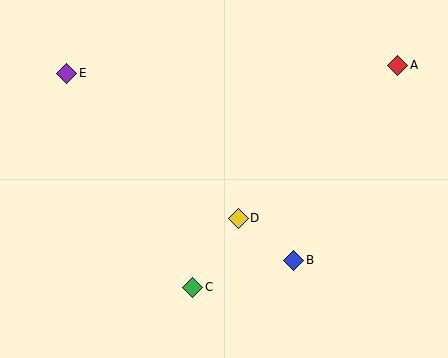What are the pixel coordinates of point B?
Point B is at (294, 260).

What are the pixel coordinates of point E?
Point E is at (67, 73).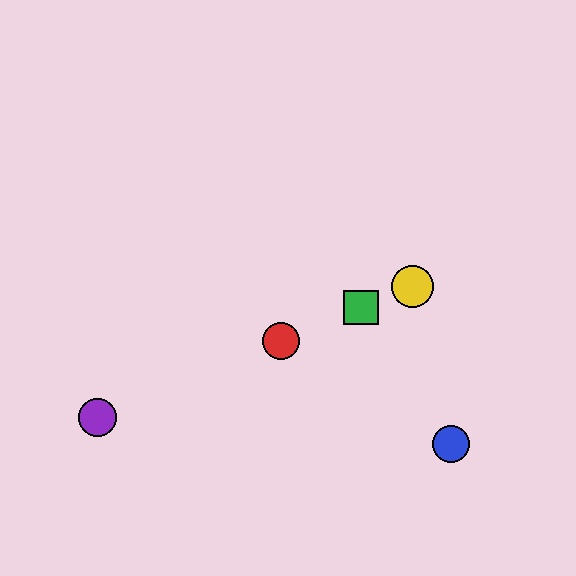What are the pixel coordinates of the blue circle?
The blue circle is at (451, 444).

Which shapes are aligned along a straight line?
The red circle, the green square, the yellow circle, the purple circle are aligned along a straight line.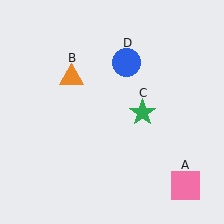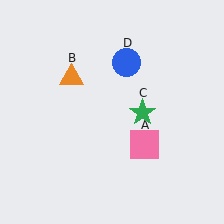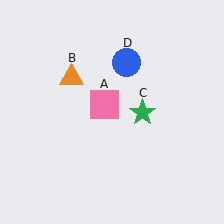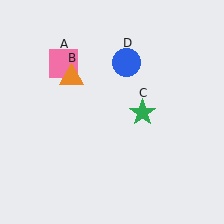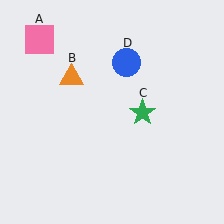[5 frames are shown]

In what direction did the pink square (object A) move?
The pink square (object A) moved up and to the left.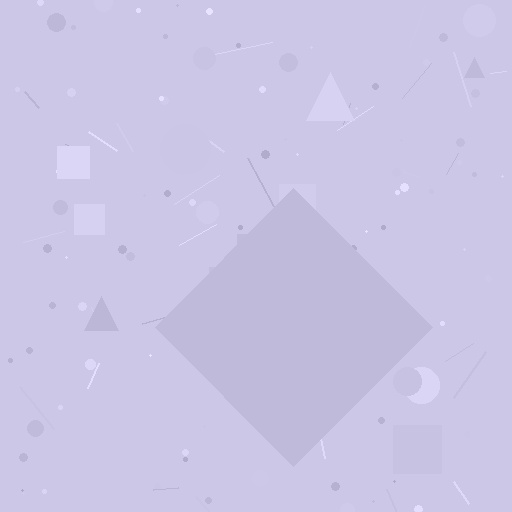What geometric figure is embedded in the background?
A diamond is embedded in the background.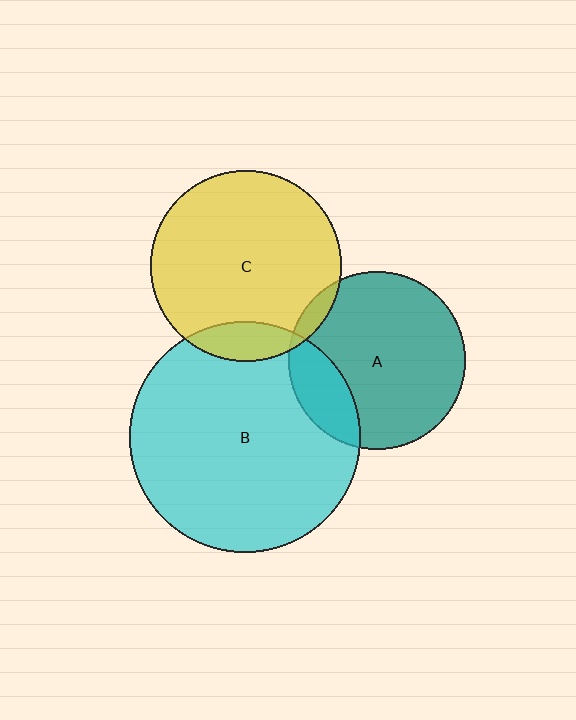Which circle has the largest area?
Circle B (cyan).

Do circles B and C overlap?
Yes.